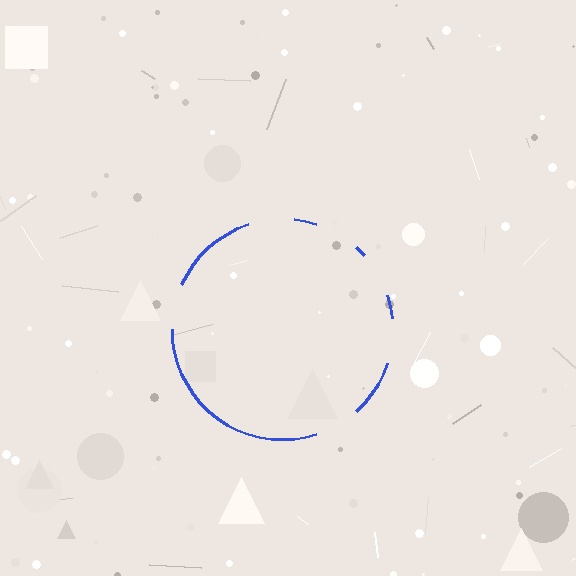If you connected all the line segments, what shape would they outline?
They would outline a circle.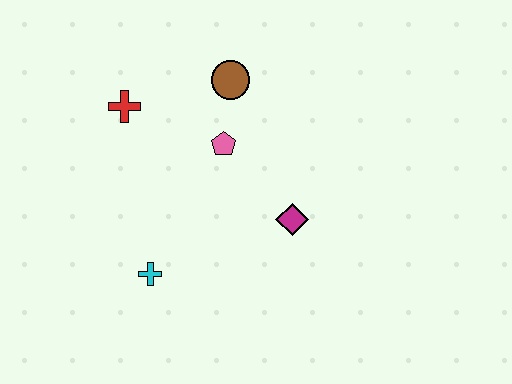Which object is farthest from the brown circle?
The cyan cross is farthest from the brown circle.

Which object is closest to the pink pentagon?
The brown circle is closest to the pink pentagon.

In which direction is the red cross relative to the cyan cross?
The red cross is above the cyan cross.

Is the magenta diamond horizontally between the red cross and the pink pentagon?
No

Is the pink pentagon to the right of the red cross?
Yes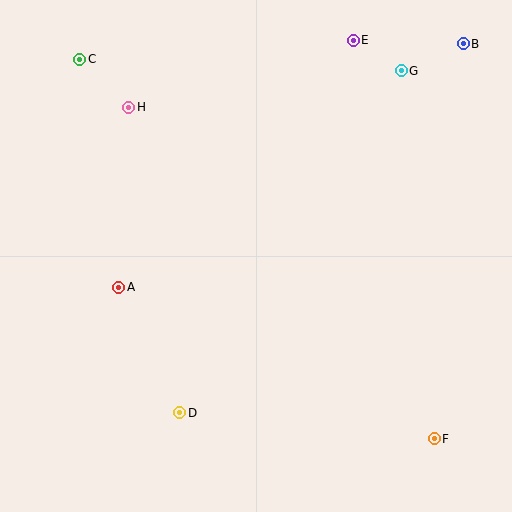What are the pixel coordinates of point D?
Point D is at (180, 413).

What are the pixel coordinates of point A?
Point A is at (119, 287).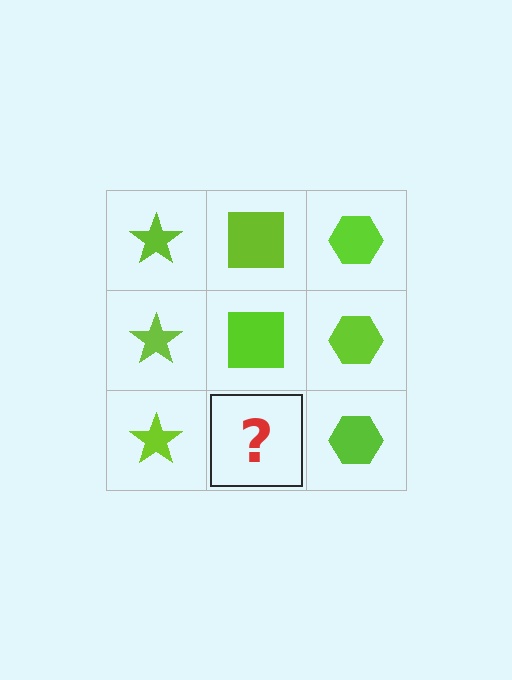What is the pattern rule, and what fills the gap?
The rule is that each column has a consistent shape. The gap should be filled with a lime square.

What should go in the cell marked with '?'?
The missing cell should contain a lime square.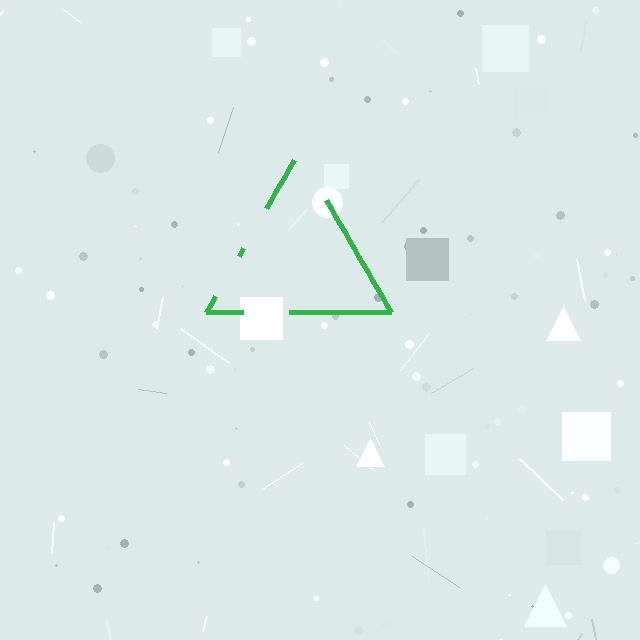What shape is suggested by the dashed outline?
The dashed outline suggests a triangle.